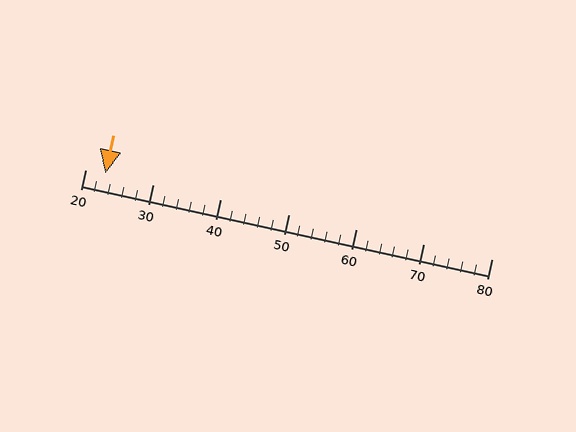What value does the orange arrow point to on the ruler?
The orange arrow points to approximately 23.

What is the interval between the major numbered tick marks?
The major tick marks are spaced 10 units apart.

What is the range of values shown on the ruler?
The ruler shows values from 20 to 80.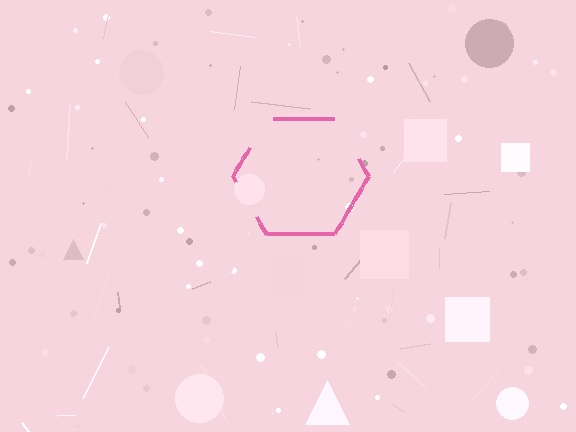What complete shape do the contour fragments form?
The contour fragments form a hexagon.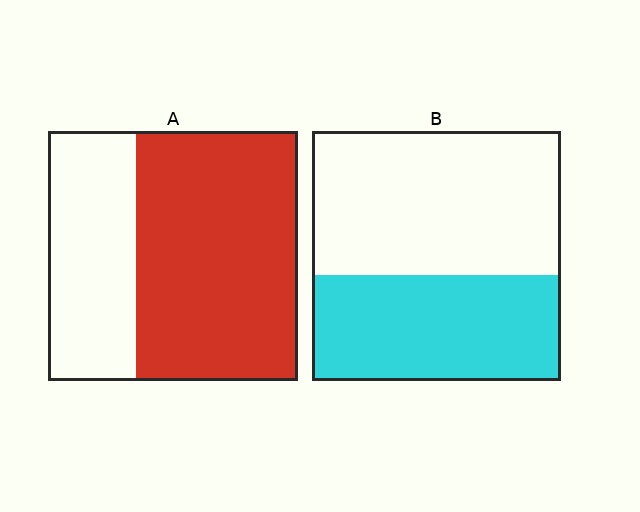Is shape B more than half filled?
No.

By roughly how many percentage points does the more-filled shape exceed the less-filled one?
By roughly 20 percentage points (A over B).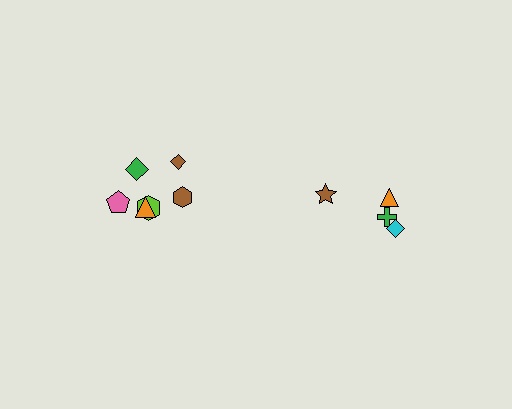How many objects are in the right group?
There are 4 objects.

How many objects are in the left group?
There are 6 objects.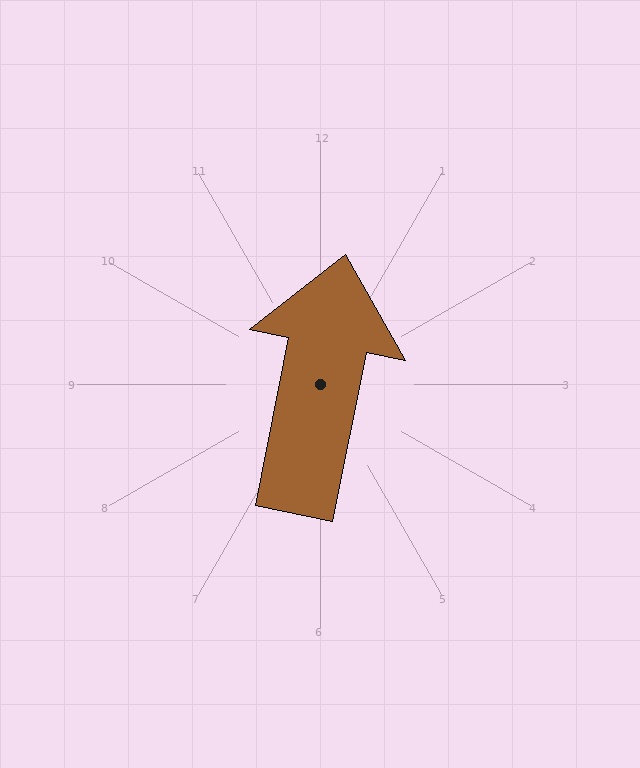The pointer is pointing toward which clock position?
Roughly 12 o'clock.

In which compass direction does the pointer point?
North.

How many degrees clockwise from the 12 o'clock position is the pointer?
Approximately 11 degrees.